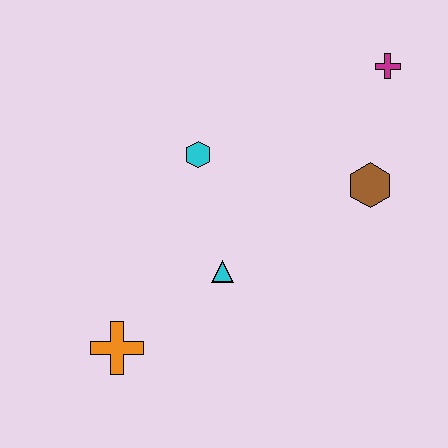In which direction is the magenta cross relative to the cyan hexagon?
The magenta cross is to the right of the cyan hexagon.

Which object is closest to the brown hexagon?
The magenta cross is closest to the brown hexagon.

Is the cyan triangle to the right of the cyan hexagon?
Yes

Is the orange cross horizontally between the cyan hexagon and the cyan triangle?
No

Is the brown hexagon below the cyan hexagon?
Yes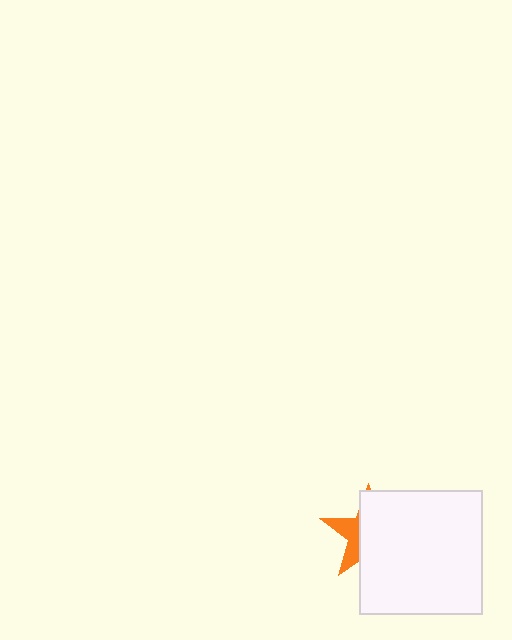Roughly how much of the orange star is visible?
A small part of it is visible (roughly 33%).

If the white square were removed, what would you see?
You would see the complete orange star.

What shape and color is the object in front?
The object in front is a white square.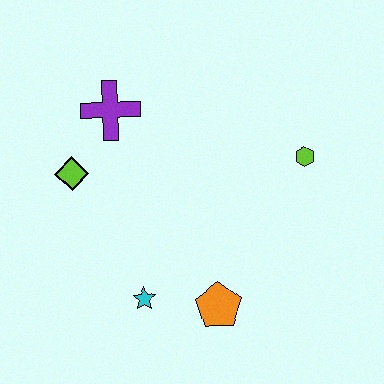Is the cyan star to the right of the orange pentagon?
No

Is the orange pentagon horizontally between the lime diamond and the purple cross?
No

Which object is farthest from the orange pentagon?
The purple cross is farthest from the orange pentagon.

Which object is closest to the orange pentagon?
The cyan star is closest to the orange pentagon.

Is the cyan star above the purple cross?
No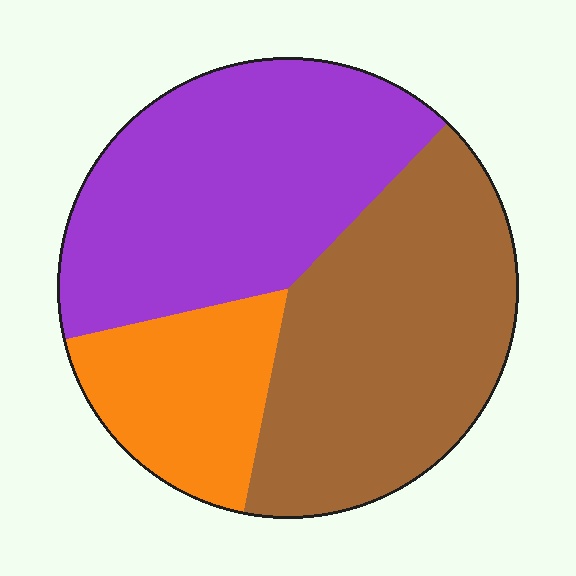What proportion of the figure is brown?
Brown covers about 40% of the figure.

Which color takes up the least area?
Orange, at roughly 20%.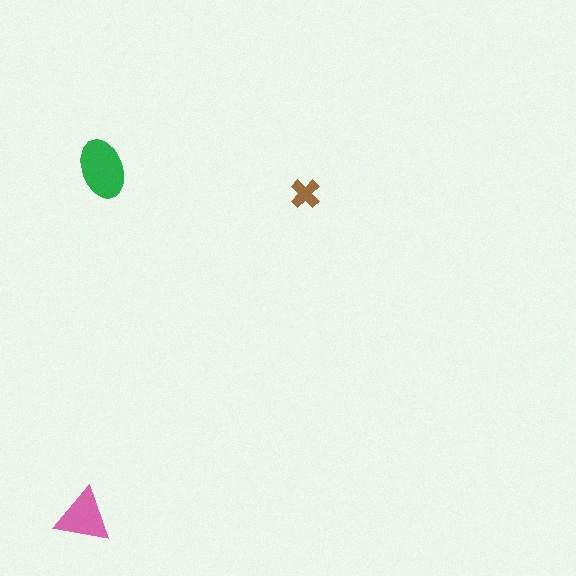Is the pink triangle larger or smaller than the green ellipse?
Smaller.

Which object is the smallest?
The brown cross.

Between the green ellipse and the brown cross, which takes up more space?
The green ellipse.